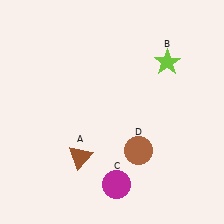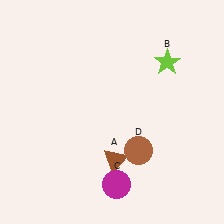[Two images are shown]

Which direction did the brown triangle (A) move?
The brown triangle (A) moved right.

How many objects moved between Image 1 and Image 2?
1 object moved between the two images.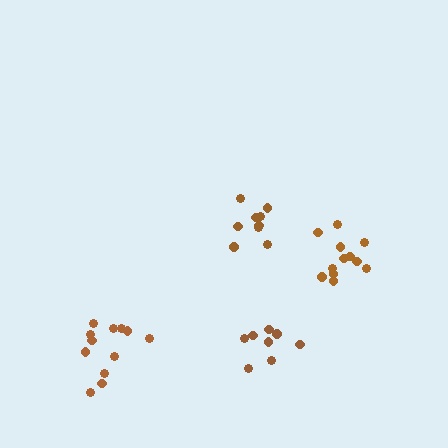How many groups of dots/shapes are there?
There are 4 groups.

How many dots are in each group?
Group 1: 12 dots, Group 2: 8 dots, Group 3: 9 dots, Group 4: 12 dots (41 total).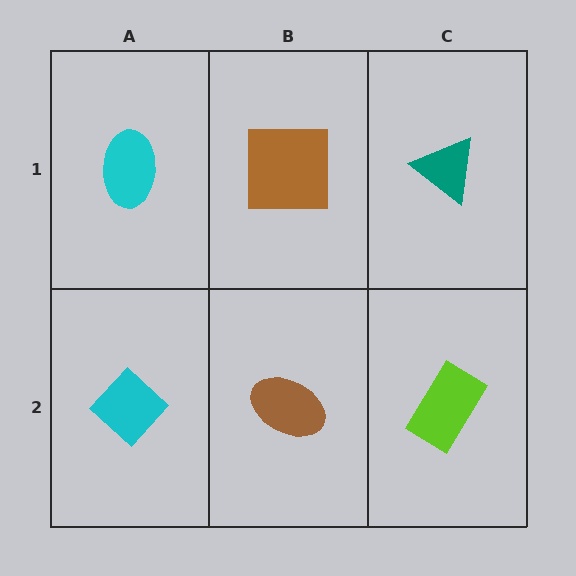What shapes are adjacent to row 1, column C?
A lime rectangle (row 2, column C), a brown square (row 1, column B).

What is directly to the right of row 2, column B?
A lime rectangle.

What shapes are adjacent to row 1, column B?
A brown ellipse (row 2, column B), a cyan ellipse (row 1, column A), a teal triangle (row 1, column C).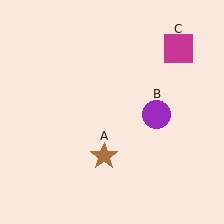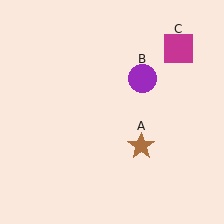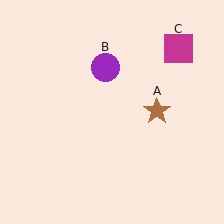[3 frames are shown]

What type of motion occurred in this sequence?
The brown star (object A), purple circle (object B) rotated counterclockwise around the center of the scene.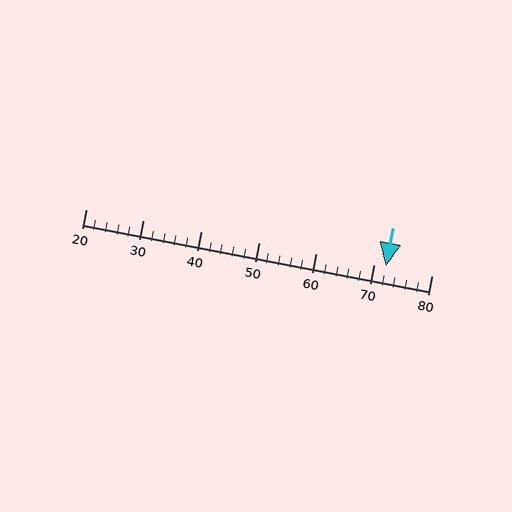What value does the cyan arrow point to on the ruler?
The cyan arrow points to approximately 72.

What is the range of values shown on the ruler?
The ruler shows values from 20 to 80.